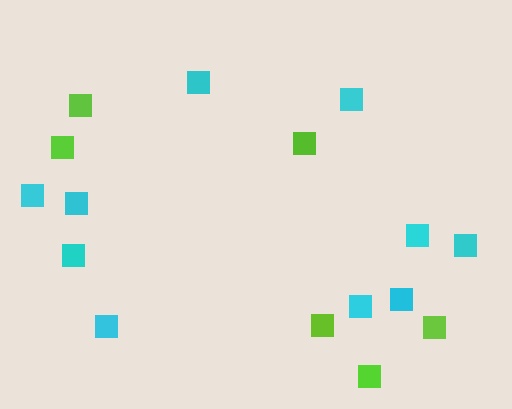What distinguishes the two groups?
There are 2 groups: one group of lime squares (6) and one group of cyan squares (10).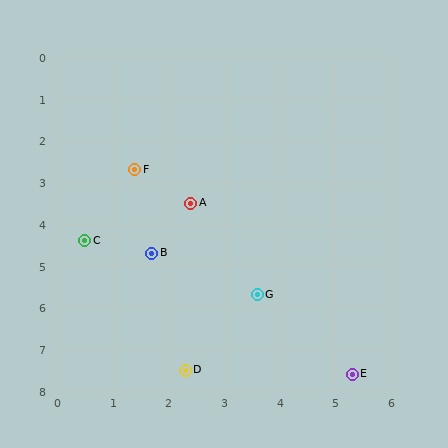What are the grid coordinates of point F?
Point F is at approximately (1.4, 2.7).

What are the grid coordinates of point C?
Point C is at approximately (0.5, 4.4).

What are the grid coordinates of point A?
Point A is at approximately (2.4, 3.5).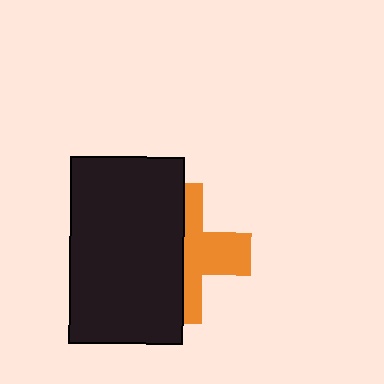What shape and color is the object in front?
The object in front is a black rectangle.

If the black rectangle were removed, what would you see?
You would see the complete orange cross.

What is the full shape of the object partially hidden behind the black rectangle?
The partially hidden object is an orange cross.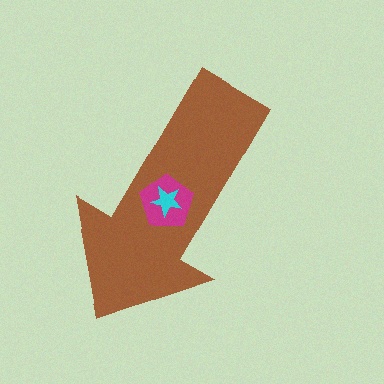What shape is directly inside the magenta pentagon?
The cyan star.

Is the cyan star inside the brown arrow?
Yes.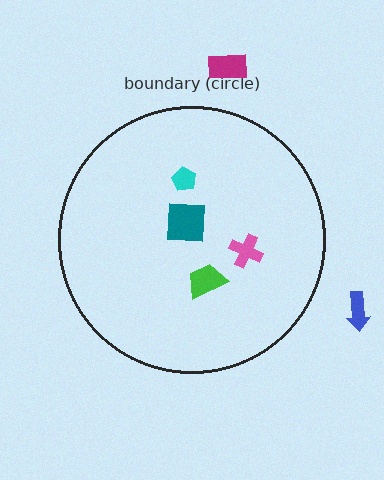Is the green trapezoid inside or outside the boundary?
Inside.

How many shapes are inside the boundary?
4 inside, 2 outside.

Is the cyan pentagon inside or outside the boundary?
Inside.